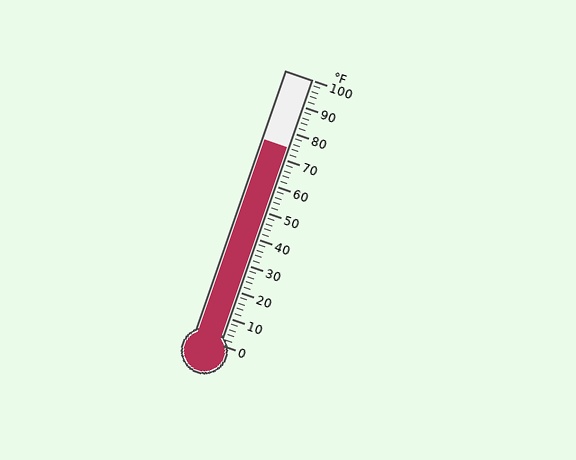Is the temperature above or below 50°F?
The temperature is above 50°F.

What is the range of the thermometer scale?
The thermometer scale ranges from 0°F to 100°F.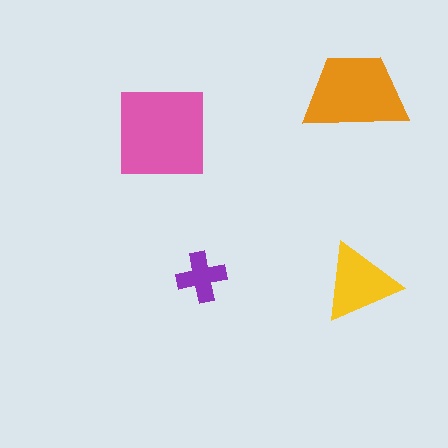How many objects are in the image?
There are 4 objects in the image.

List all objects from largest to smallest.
The pink square, the orange trapezoid, the yellow triangle, the purple cross.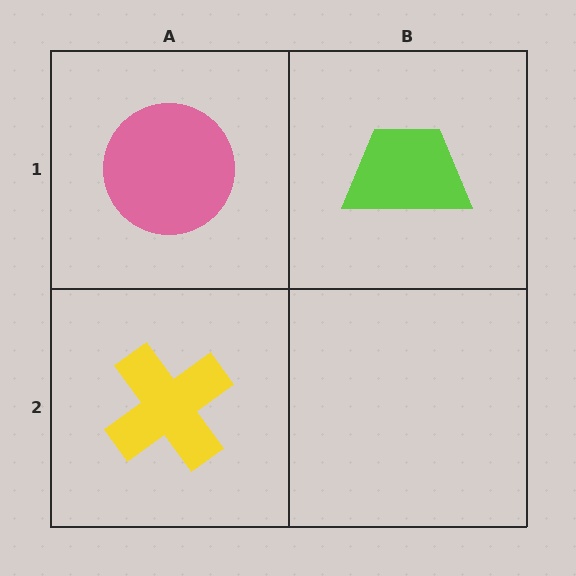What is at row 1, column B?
A lime trapezoid.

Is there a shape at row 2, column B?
No, that cell is empty.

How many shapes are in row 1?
2 shapes.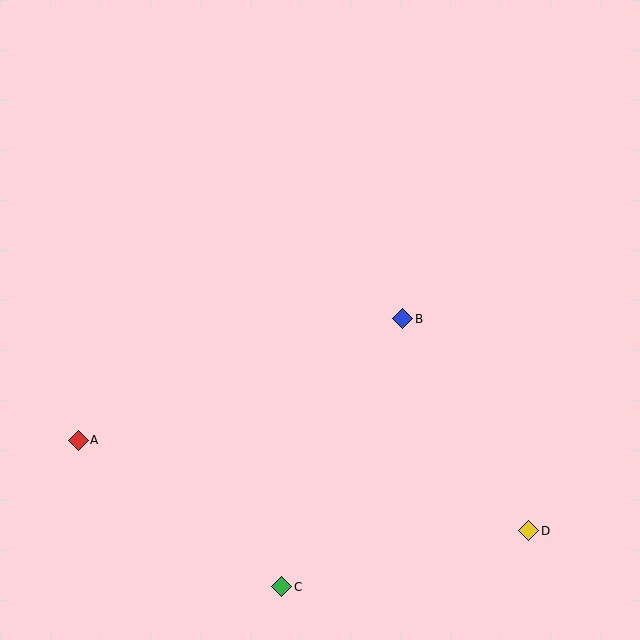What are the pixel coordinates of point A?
Point A is at (78, 440).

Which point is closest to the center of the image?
Point B at (403, 319) is closest to the center.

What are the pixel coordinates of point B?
Point B is at (403, 319).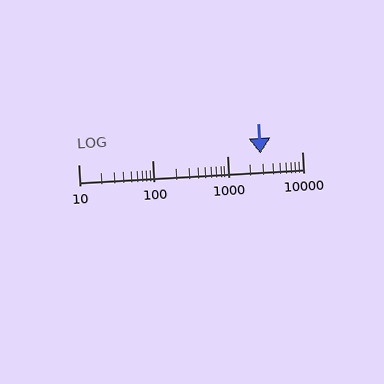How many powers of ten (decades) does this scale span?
The scale spans 3 decades, from 10 to 10000.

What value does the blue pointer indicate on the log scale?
The pointer indicates approximately 2800.